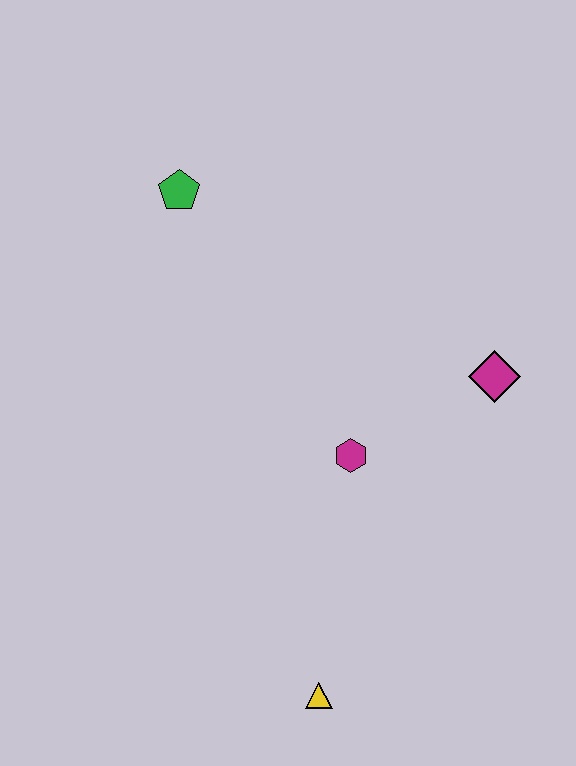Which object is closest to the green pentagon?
The magenta hexagon is closest to the green pentagon.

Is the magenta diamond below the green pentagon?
Yes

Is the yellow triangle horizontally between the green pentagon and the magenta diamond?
Yes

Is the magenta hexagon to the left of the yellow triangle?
No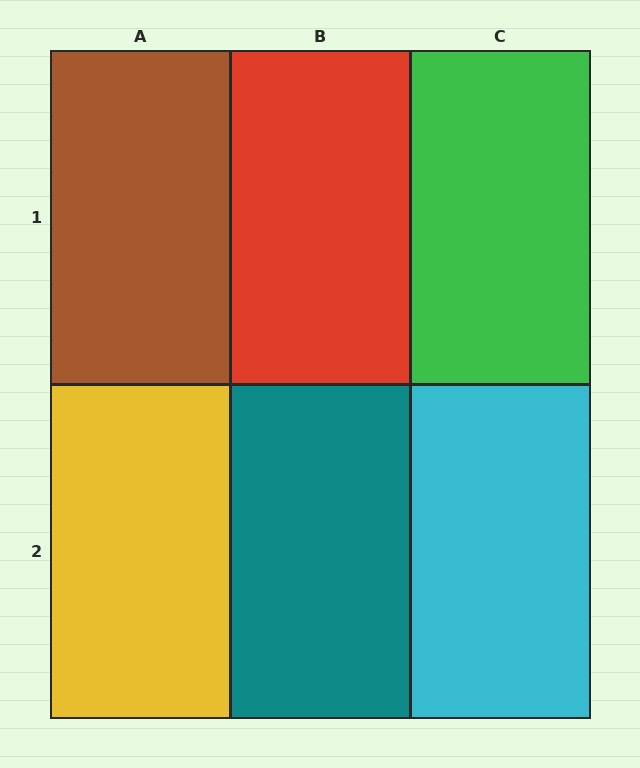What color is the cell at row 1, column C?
Green.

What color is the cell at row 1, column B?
Red.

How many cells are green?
1 cell is green.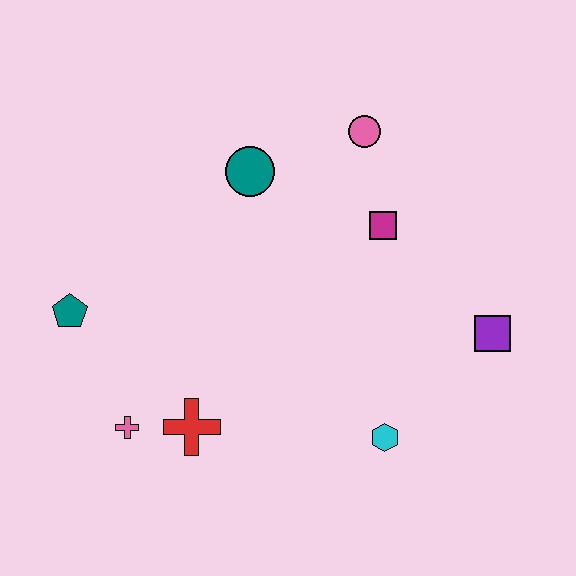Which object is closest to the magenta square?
The pink circle is closest to the magenta square.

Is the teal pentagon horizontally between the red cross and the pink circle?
No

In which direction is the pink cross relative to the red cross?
The pink cross is to the left of the red cross.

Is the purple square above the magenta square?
No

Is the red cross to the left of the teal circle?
Yes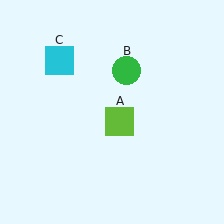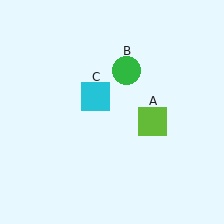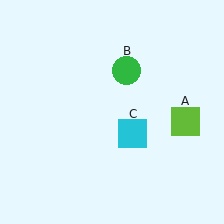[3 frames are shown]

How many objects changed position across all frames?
2 objects changed position: lime square (object A), cyan square (object C).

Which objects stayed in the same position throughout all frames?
Green circle (object B) remained stationary.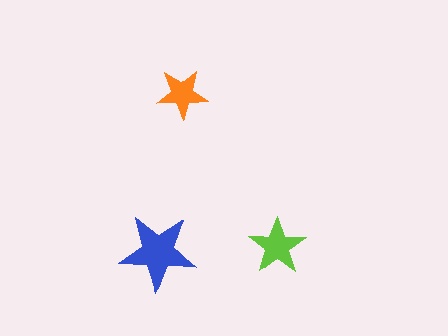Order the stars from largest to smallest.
the blue one, the lime one, the orange one.